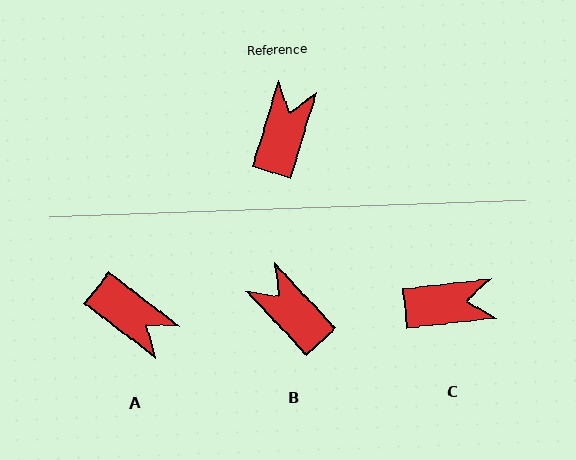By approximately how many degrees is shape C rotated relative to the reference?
Approximately 67 degrees clockwise.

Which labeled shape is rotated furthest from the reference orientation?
A, about 111 degrees away.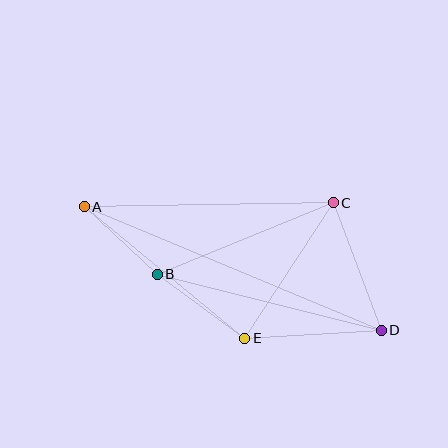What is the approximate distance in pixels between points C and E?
The distance between C and E is approximately 162 pixels.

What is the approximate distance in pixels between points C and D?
The distance between C and D is approximately 136 pixels.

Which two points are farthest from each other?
Points A and D are farthest from each other.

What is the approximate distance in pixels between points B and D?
The distance between B and D is approximately 231 pixels.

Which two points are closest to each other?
Points A and B are closest to each other.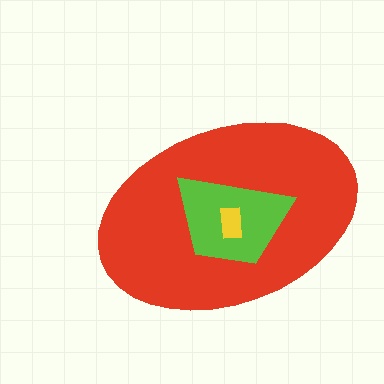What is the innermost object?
The yellow rectangle.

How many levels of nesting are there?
3.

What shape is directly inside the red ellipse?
The lime trapezoid.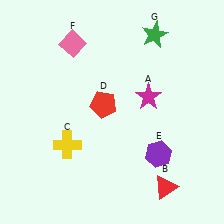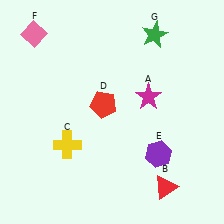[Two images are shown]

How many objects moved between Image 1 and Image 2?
1 object moved between the two images.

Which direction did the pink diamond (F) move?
The pink diamond (F) moved left.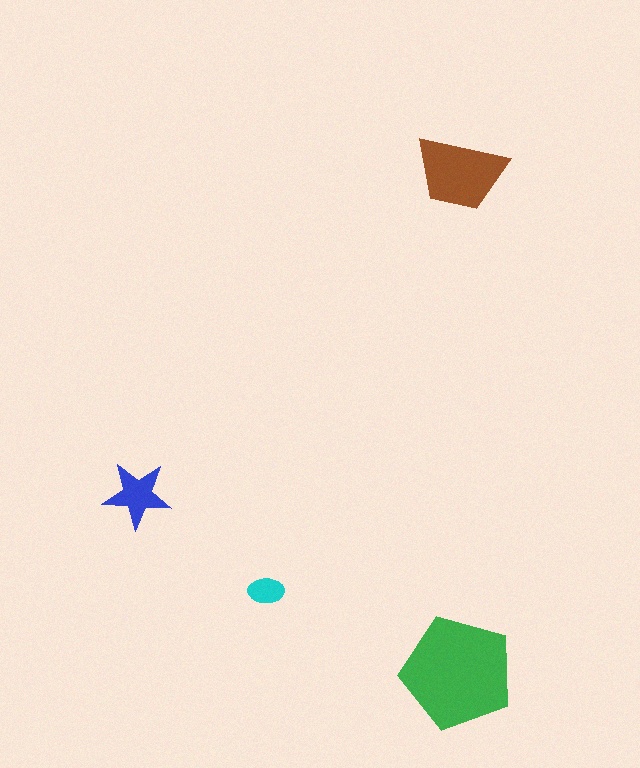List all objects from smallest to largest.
The cyan ellipse, the blue star, the brown trapezoid, the green pentagon.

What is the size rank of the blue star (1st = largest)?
3rd.